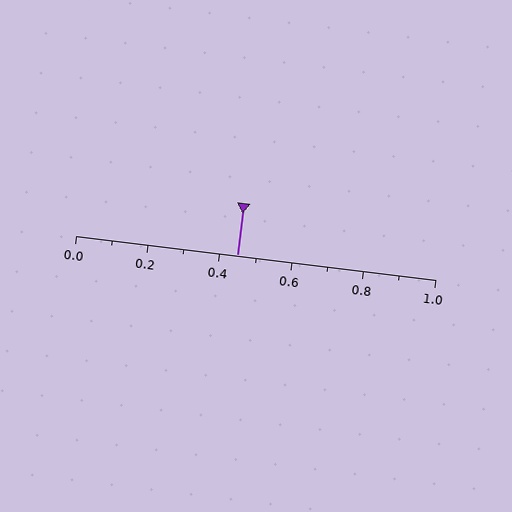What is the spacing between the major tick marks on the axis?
The major ticks are spaced 0.2 apart.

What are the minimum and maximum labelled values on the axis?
The axis runs from 0.0 to 1.0.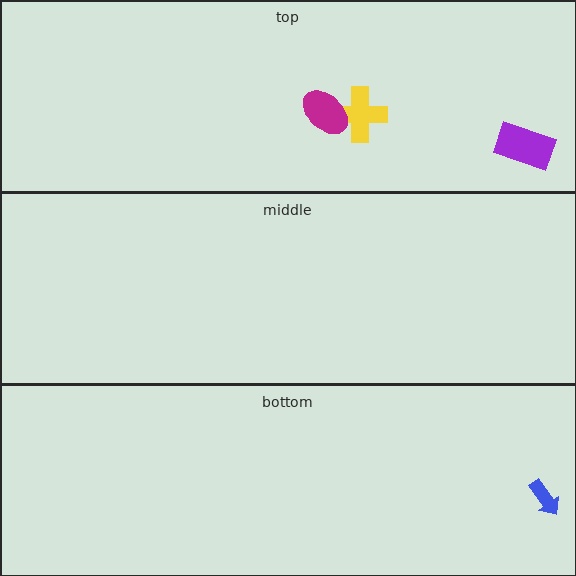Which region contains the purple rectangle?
The top region.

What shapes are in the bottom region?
The blue arrow.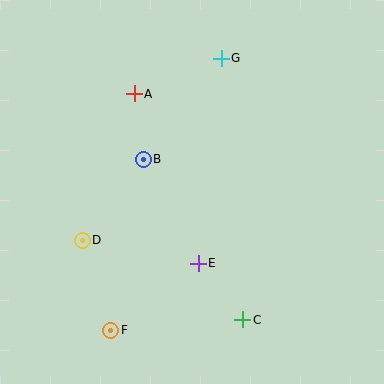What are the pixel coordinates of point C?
Point C is at (243, 320).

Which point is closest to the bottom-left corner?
Point F is closest to the bottom-left corner.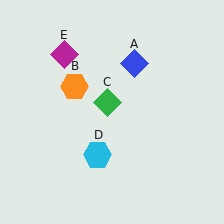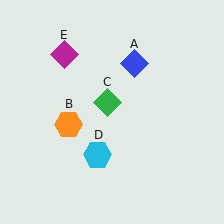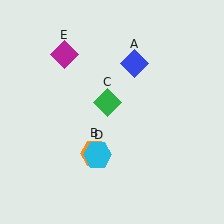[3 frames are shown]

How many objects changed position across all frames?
1 object changed position: orange hexagon (object B).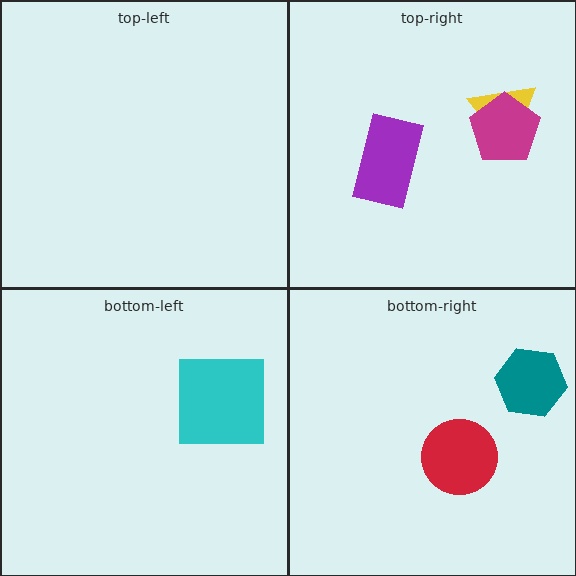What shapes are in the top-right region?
The yellow triangle, the magenta pentagon, the purple rectangle.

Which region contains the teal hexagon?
The bottom-right region.